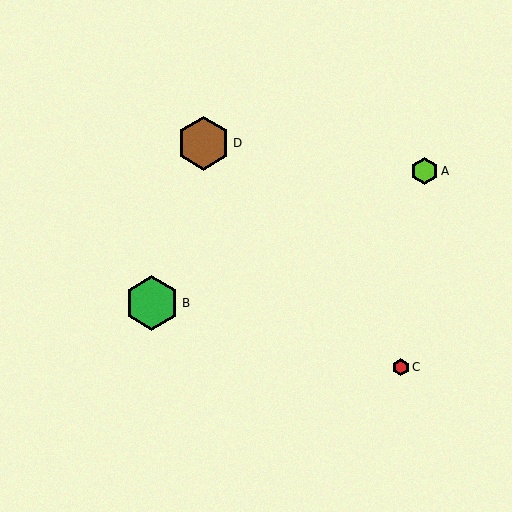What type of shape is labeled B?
Shape B is a green hexagon.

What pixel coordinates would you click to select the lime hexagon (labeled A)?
Click at (425, 171) to select the lime hexagon A.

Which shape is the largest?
The green hexagon (labeled B) is the largest.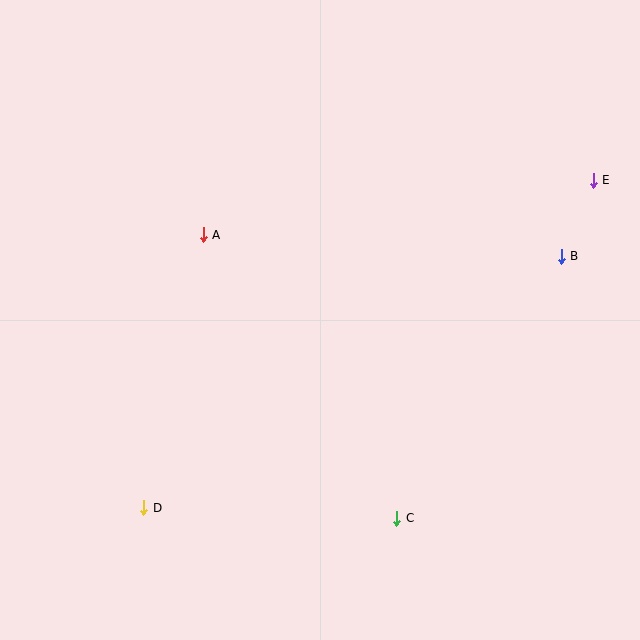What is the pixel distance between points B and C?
The distance between B and C is 309 pixels.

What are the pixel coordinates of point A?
Point A is at (203, 235).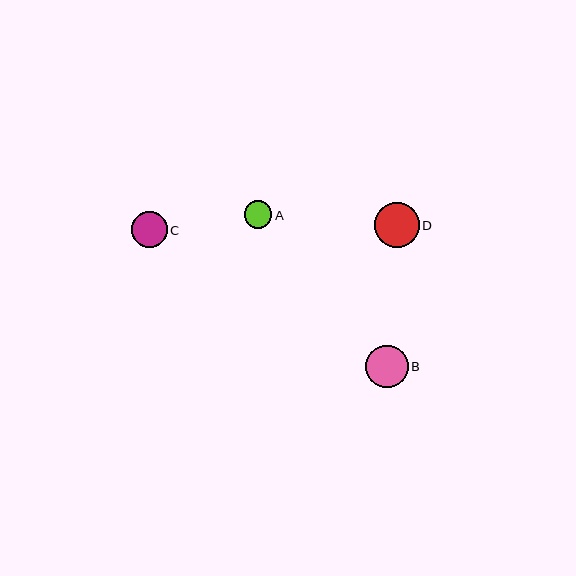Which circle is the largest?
Circle D is the largest with a size of approximately 45 pixels.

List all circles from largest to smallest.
From largest to smallest: D, B, C, A.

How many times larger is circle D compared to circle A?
Circle D is approximately 1.6 times the size of circle A.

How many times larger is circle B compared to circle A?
Circle B is approximately 1.5 times the size of circle A.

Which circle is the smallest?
Circle A is the smallest with a size of approximately 28 pixels.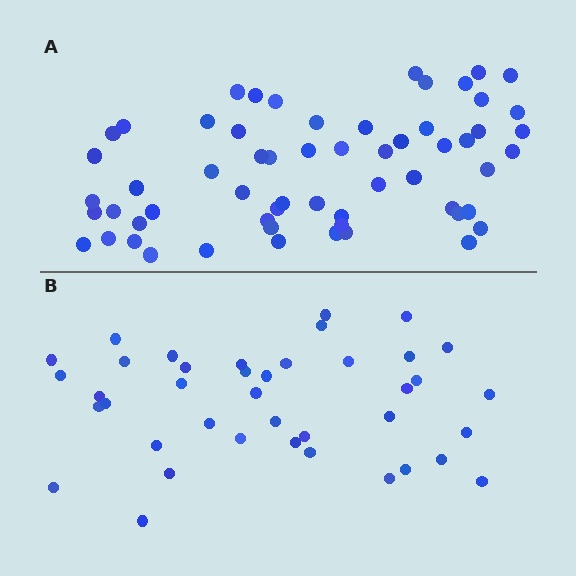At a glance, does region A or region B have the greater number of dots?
Region A (the top region) has more dots.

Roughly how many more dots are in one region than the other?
Region A has approximately 20 more dots than region B.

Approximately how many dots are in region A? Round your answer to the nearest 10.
About 60 dots.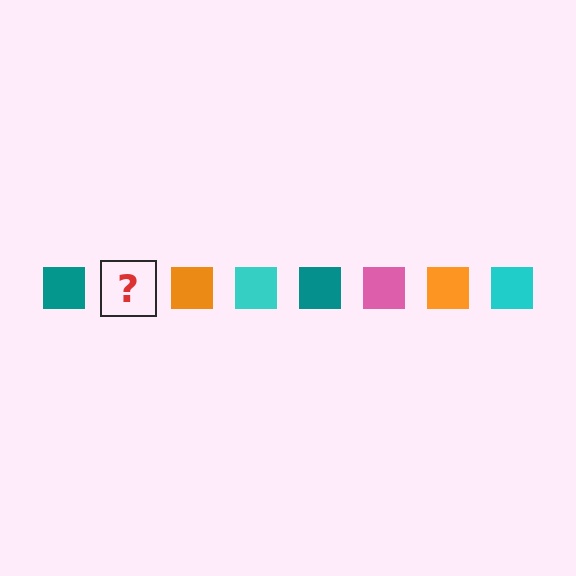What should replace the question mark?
The question mark should be replaced with a pink square.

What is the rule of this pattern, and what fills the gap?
The rule is that the pattern cycles through teal, pink, orange, cyan squares. The gap should be filled with a pink square.